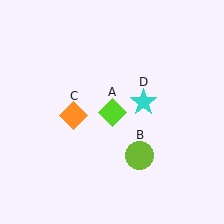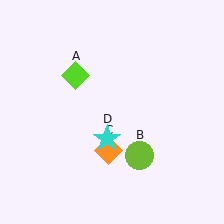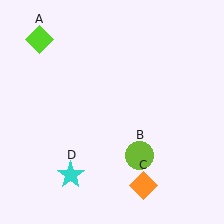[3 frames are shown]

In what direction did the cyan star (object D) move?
The cyan star (object D) moved down and to the left.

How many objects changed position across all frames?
3 objects changed position: lime diamond (object A), orange diamond (object C), cyan star (object D).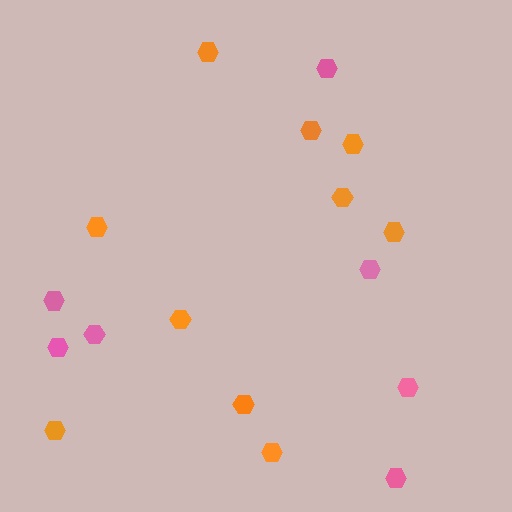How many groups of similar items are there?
There are 2 groups: one group of orange hexagons (10) and one group of pink hexagons (7).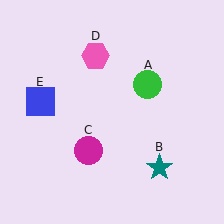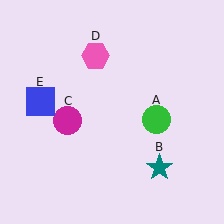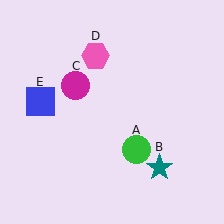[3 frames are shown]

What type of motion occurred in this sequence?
The green circle (object A), magenta circle (object C) rotated clockwise around the center of the scene.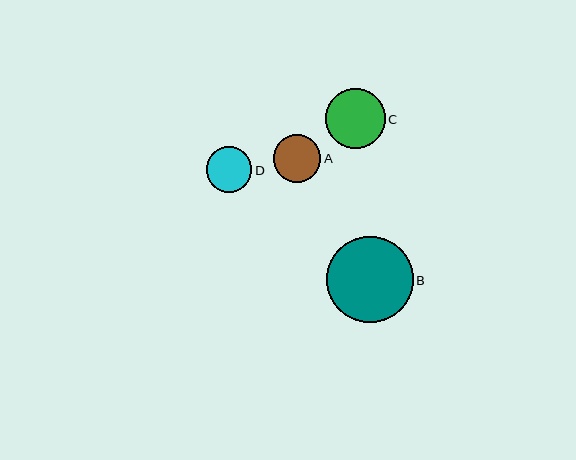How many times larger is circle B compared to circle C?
Circle B is approximately 1.4 times the size of circle C.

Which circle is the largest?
Circle B is the largest with a size of approximately 87 pixels.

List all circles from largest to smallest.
From largest to smallest: B, C, A, D.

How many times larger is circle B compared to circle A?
Circle B is approximately 1.8 times the size of circle A.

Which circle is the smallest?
Circle D is the smallest with a size of approximately 46 pixels.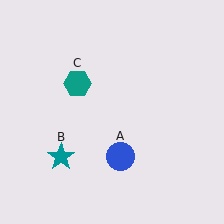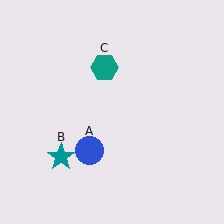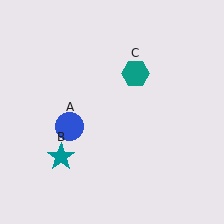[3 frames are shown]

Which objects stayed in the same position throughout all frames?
Teal star (object B) remained stationary.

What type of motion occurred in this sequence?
The blue circle (object A), teal hexagon (object C) rotated clockwise around the center of the scene.